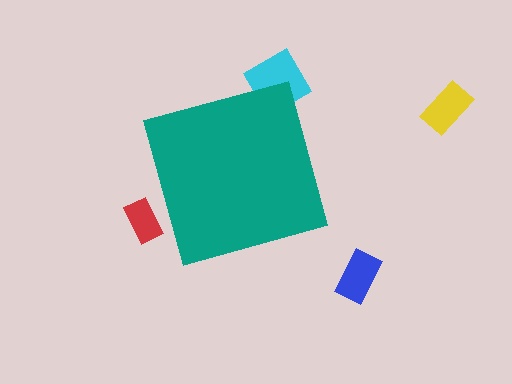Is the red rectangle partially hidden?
Yes, the red rectangle is partially hidden behind the teal diamond.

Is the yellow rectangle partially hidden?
No, the yellow rectangle is fully visible.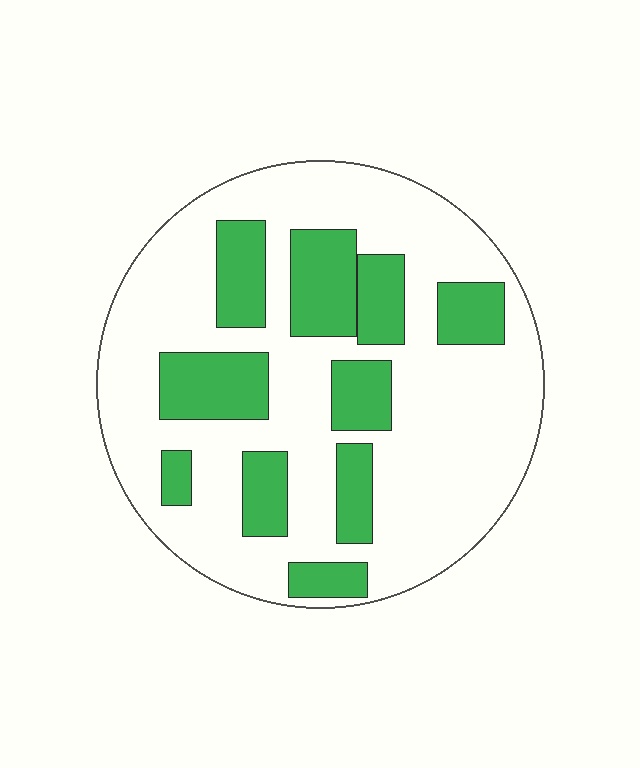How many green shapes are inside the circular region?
10.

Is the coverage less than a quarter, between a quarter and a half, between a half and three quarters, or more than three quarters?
Between a quarter and a half.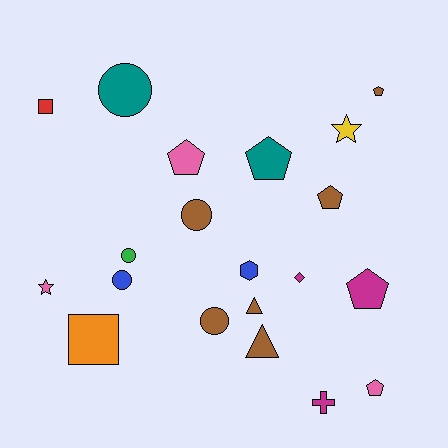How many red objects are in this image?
There is 1 red object.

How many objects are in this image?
There are 20 objects.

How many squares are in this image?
There are 2 squares.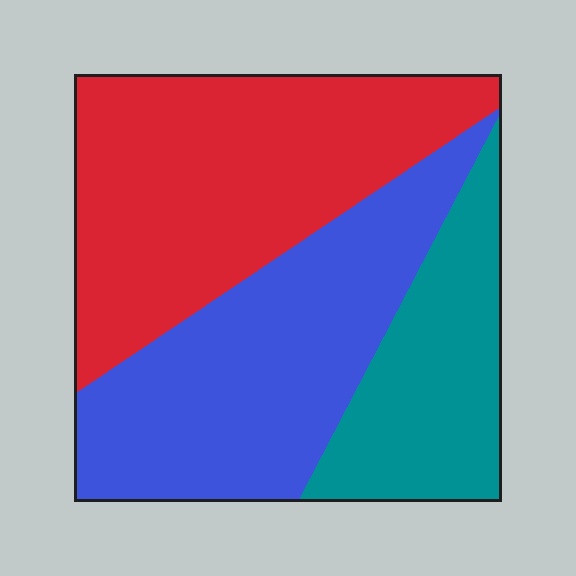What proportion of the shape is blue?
Blue covers 37% of the shape.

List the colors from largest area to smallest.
From largest to smallest: red, blue, teal.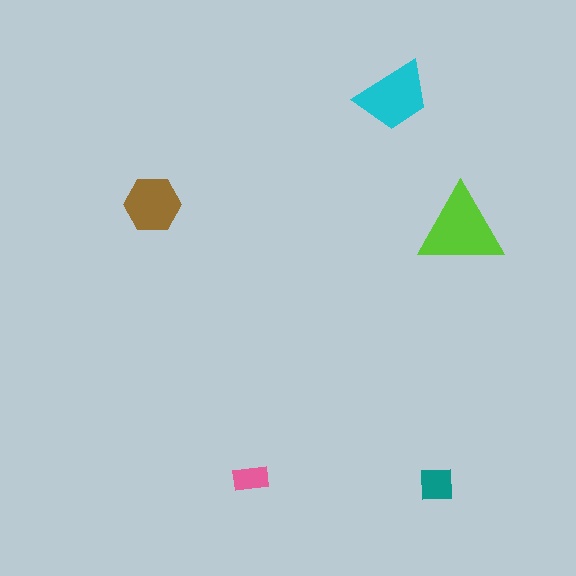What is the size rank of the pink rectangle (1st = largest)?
5th.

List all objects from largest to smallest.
The lime triangle, the cyan trapezoid, the brown hexagon, the teal square, the pink rectangle.